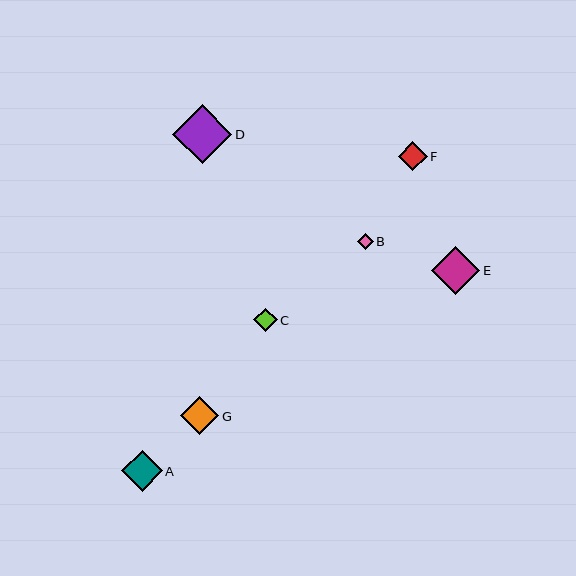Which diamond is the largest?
Diamond D is the largest with a size of approximately 59 pixels.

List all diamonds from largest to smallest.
From largest to smallest: D, E, A, G, F, C, B.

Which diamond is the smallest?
Diamond B is the smallest with a size of approximately 16 pixels.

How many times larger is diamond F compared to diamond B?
Diamond F is approximately 1.8 times the size of diamond B.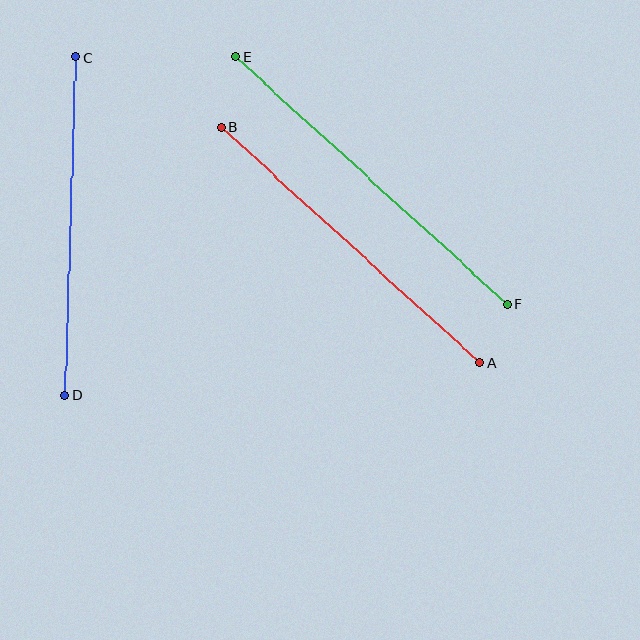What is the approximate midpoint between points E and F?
The midpoint is at approximately (371, 181) pixels.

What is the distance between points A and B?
The distance is approximately 349 pixels.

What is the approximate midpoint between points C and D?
The midpoint is at approximately (70, 226) pixels.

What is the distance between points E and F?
The distance is approximately 368 pixels.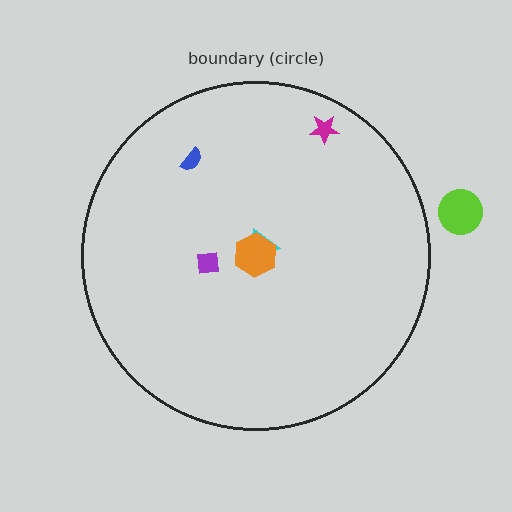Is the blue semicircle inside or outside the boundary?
Inside.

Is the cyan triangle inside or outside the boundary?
Inside.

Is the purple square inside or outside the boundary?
Inside.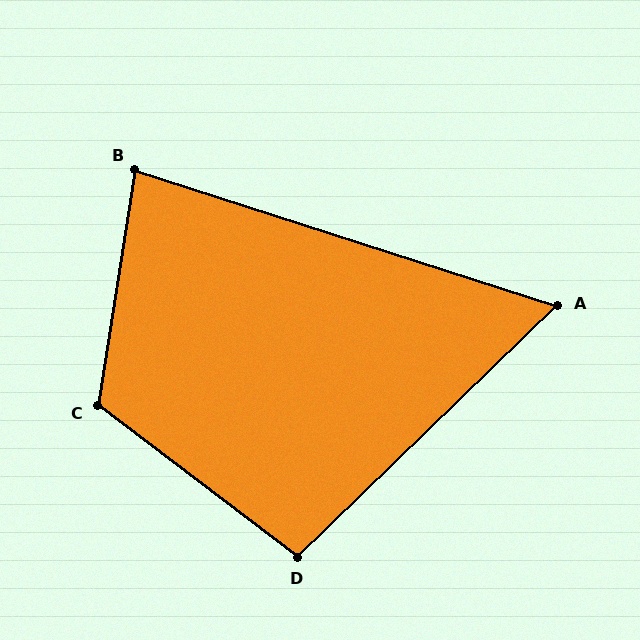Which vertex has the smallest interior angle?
A, at approximately 62 degrees.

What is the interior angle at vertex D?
Approximately 99 degrees (obtuse).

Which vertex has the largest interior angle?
C, at approximately 118 degrees.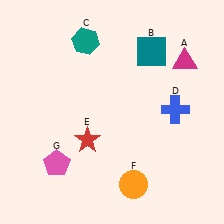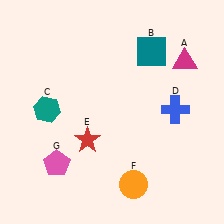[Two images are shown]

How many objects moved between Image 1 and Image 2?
1 object moved between the two images.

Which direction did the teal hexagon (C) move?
The teal hexagon (C) moved down.